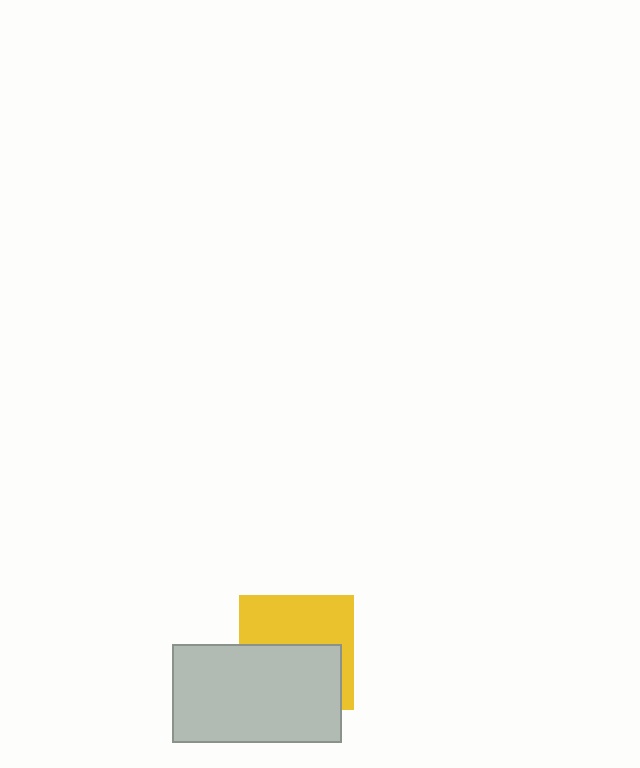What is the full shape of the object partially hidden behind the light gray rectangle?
The partially hidden object is a yellow square.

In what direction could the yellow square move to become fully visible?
The yellow square could move up. That would shift it out from behind the light gray rectangle entirely.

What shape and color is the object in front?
The object in front is a light gray rectangle.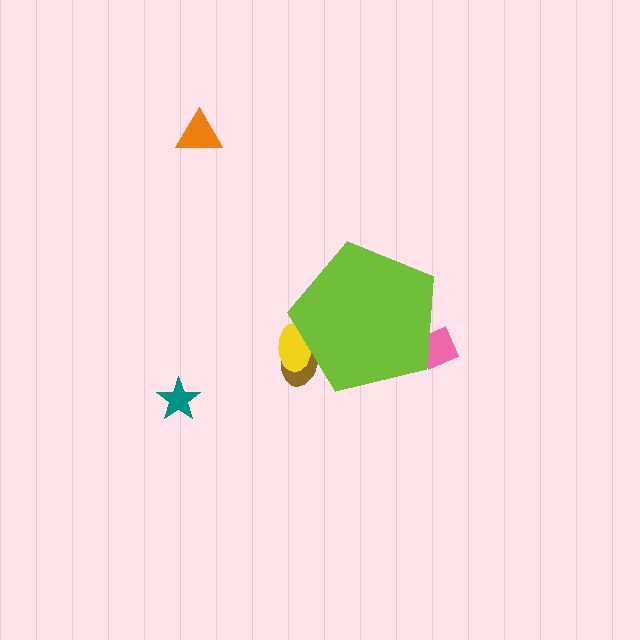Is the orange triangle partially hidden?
No, the orange triangle is fully visible.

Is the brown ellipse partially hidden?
Yes, the brown ellipse is partially hidden behind the lime pentagon.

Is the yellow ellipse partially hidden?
Yes, the yellow ellipse is partially hidden behind the lime pentagon.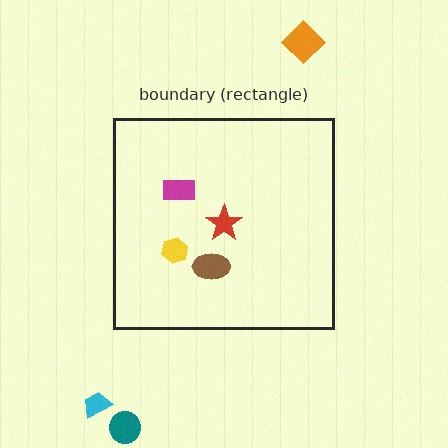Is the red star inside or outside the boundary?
Inside.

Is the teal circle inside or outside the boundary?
Outside.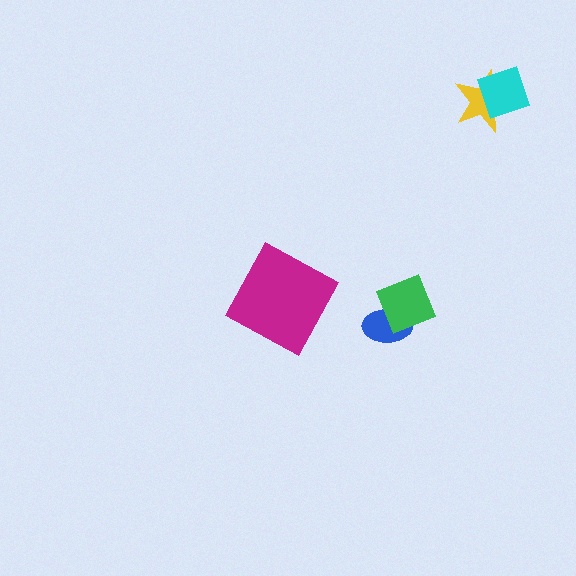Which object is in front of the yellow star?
The cyan diamond is in front of the yellow star.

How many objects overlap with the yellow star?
1 object overlaps with the yellow star.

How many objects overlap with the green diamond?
1 object overlaps with the green diamond.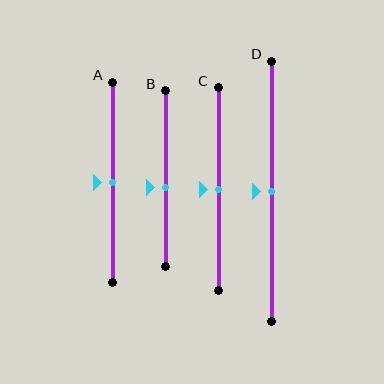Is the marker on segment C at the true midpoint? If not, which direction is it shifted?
Yes, the marker on segment C is at the true midpoint.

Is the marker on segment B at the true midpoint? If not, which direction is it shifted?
No, the marker on segment B is shifted downward by about 5% of the segment length.